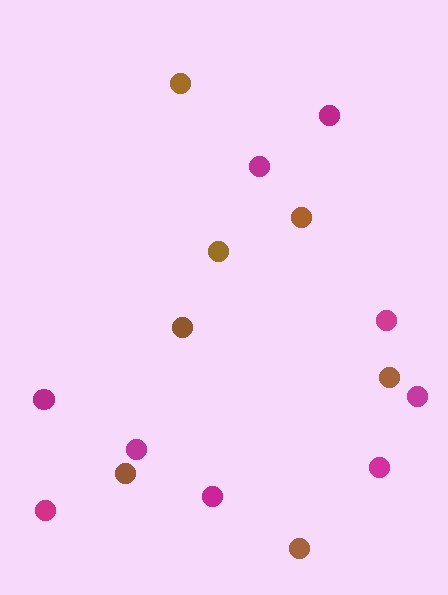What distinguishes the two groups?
There are 2 groups: one group of brown circles (7) and one group of magenta circles (9).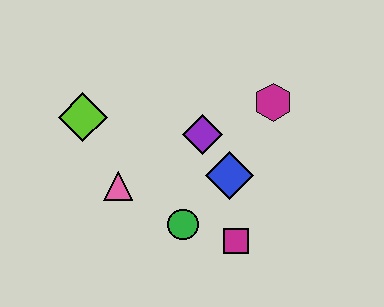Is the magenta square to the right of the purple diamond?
Yes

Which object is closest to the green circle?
The magenta square is closest to the green circle.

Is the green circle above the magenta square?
Yes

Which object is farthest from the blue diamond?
The lime diamond is farthest from the blue diamond.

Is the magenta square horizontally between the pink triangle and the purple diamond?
No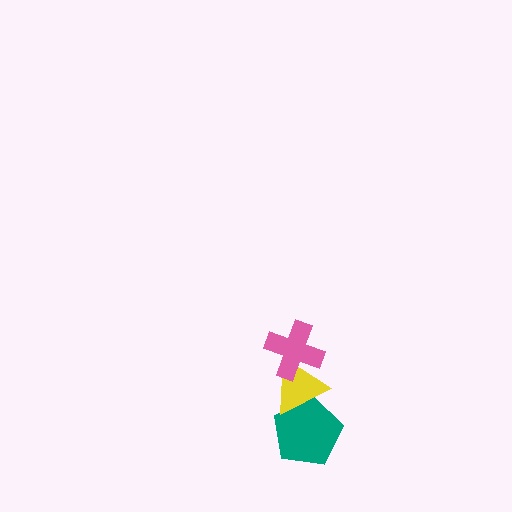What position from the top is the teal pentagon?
The teal pentagon is 3rd from the top.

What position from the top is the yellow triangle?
The yellow triangle is 2nd from the top.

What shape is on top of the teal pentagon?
The yellow triangle is on top of the teal pentagon.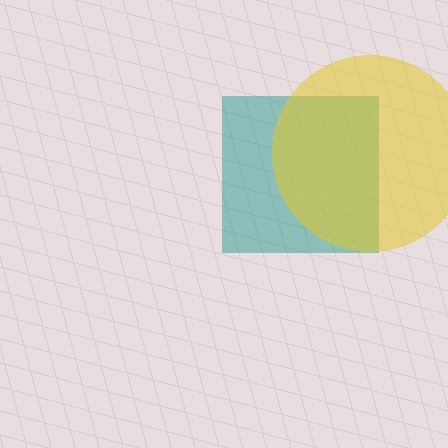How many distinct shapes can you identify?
There are 2 distinct shapes: a teal square, a yellow circle.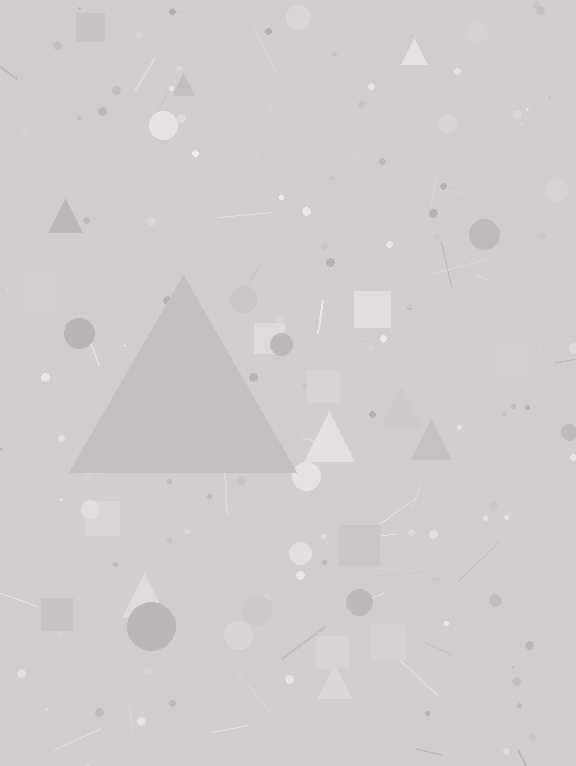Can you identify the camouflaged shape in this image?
The camouflaged shape is a triangle.